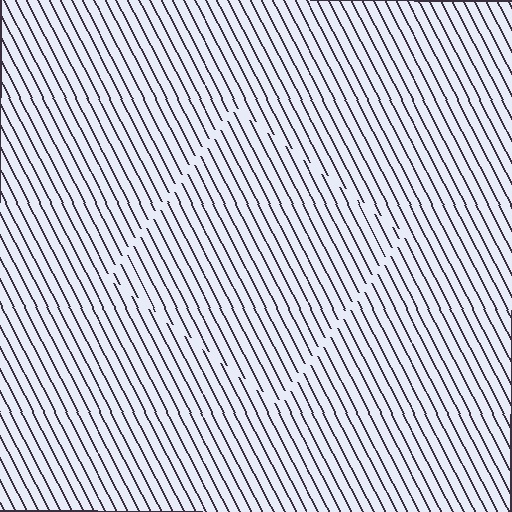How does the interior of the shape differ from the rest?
The interior of the shape contains the same grating, shifted by half a period — the contour is defined by the phase discontinuity where line-ends from the inner and outer gratings abut.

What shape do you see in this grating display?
An illusory square. The interior of the shape contains the same grating, shifted by half a period — the contour is defined by the phase discontinuity where line-ends from the inner and outer gratings abut.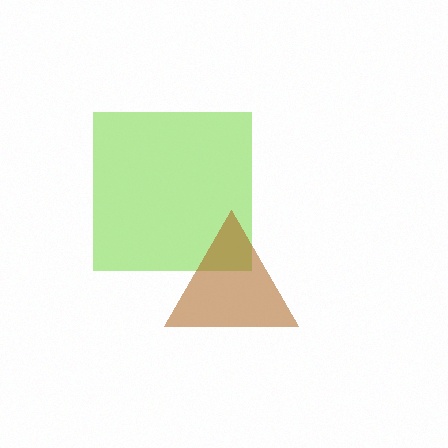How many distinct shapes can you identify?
There are 2 distinct shapes: a lime square, a brown triangle.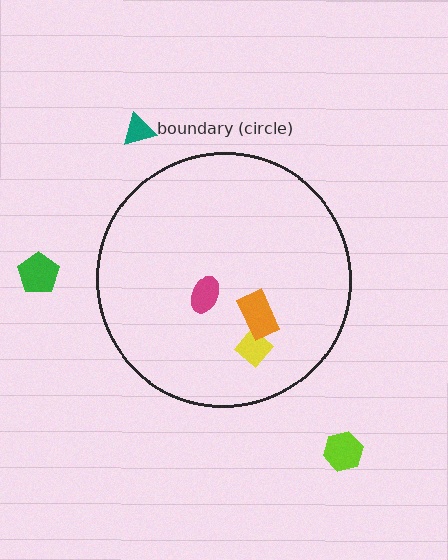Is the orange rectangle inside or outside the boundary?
Inside.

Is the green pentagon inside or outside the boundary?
Outside.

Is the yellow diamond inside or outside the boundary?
Inside.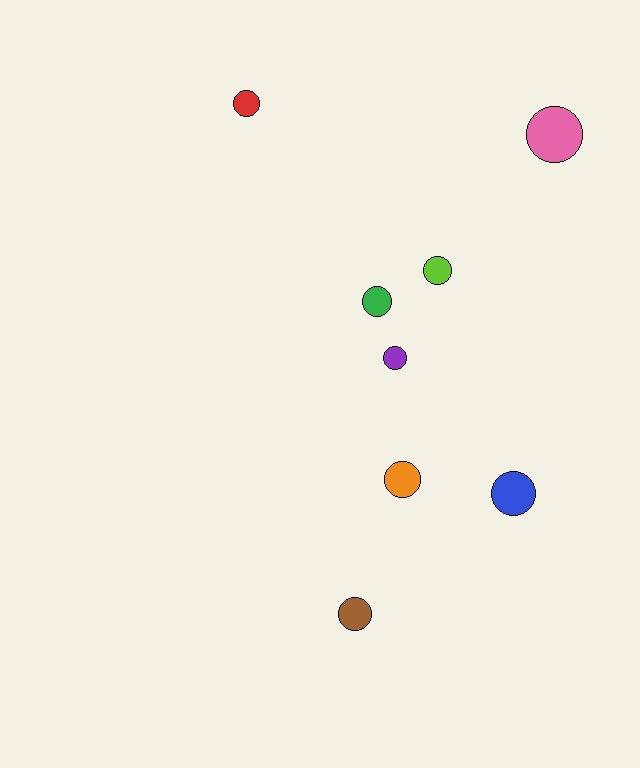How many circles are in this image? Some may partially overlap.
There are 8 circles.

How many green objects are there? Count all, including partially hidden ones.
There is 1 green object.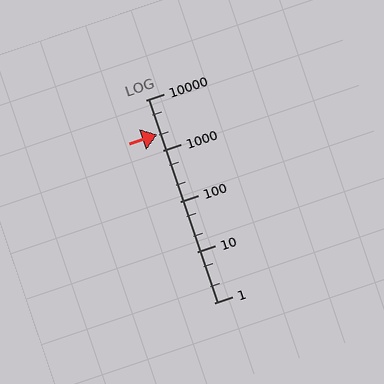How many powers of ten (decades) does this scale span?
The scale spans 4 decades, from 1 to 10000.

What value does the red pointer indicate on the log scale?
The pointer indicates approximately 2100.